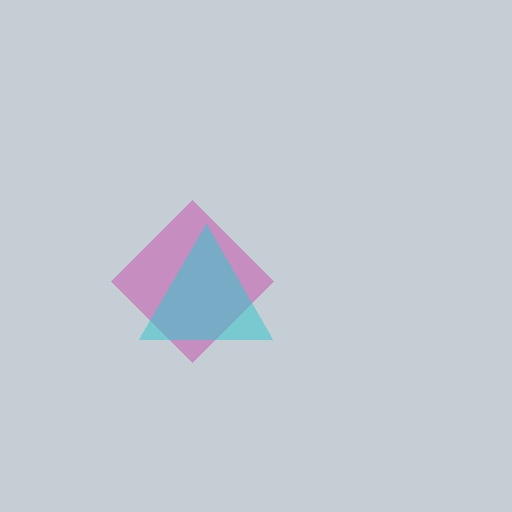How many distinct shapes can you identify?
There are 2 distinct shapes: a magenta diamond, a cyan triangle.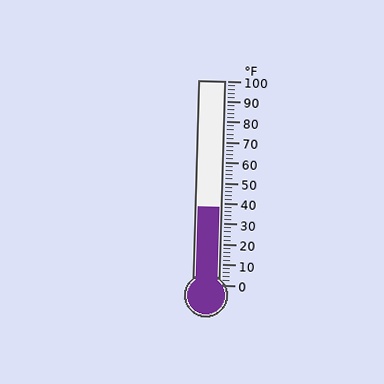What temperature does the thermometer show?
The thermometer shows approximately 38°F.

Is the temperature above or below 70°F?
The temperature is below 70°F.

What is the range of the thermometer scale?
The thermometer scale ranges from 0°F to 100°F.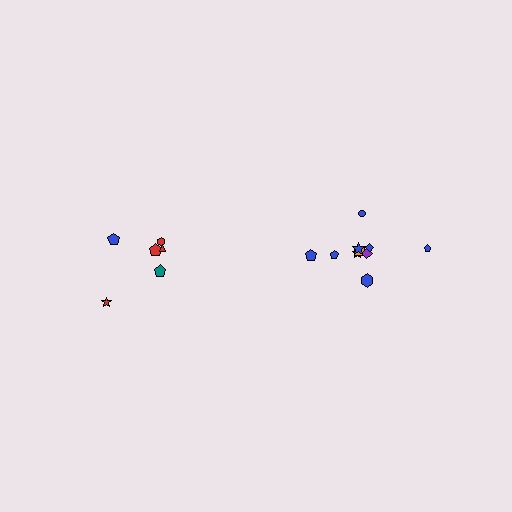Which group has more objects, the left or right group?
The right group.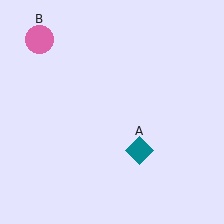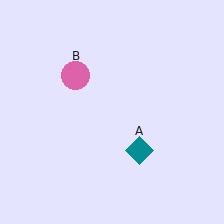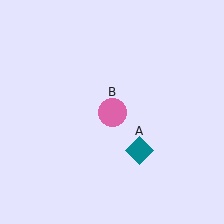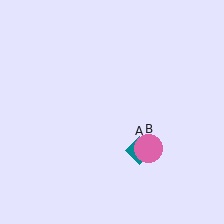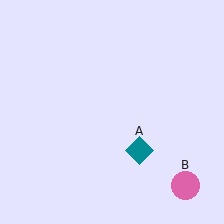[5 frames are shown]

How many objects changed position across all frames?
1 object changed position: pink circle (object B).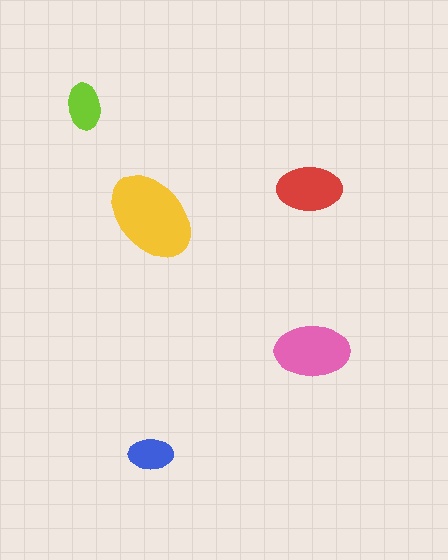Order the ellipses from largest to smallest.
the yellow one, the pink one, the red one, the lime one, the blue one.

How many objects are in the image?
There are 5 objects in the image.